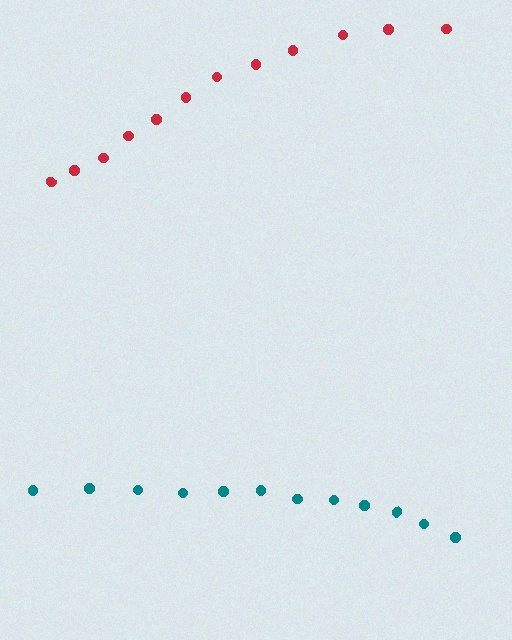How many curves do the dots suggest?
There are 2 distinct paths.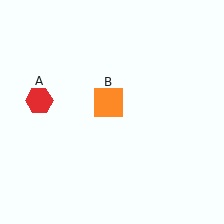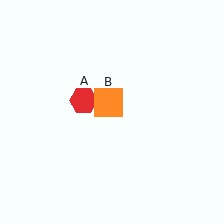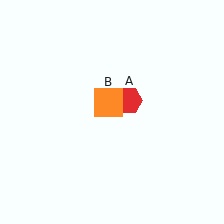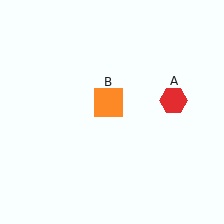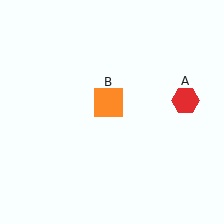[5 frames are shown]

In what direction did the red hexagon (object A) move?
The red hexagon (object A) moved right.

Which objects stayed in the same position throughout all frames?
Orange square (object B) remained stationary.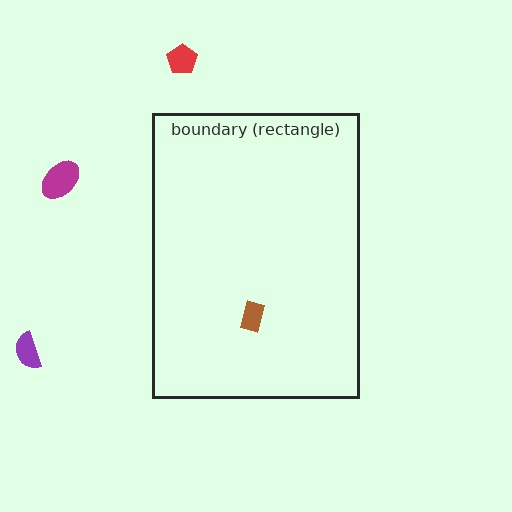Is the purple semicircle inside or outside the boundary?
Outside.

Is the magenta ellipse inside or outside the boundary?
Outside.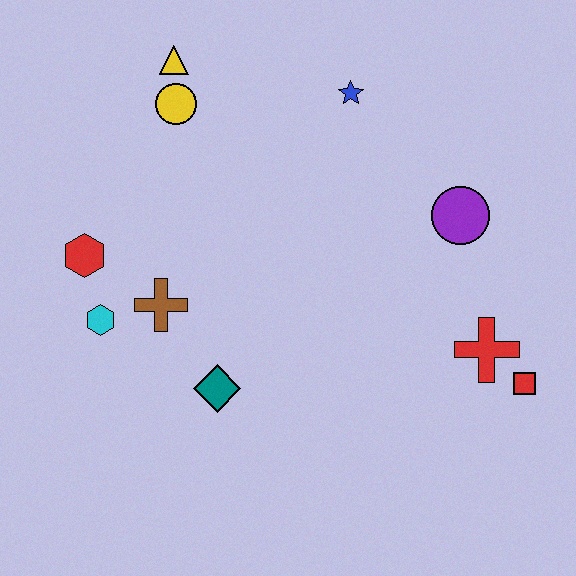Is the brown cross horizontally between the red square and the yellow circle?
No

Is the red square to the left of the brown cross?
No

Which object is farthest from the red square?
The yellow triangle is farthest from the red square.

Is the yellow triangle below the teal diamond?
No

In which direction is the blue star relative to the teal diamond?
The blue star is above the teal diamond.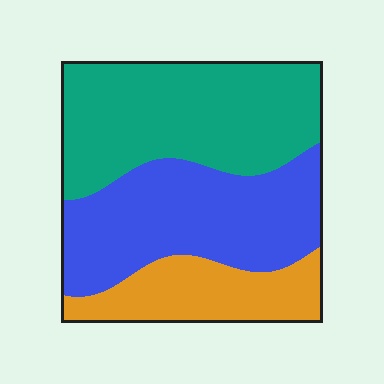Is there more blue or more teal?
Teal.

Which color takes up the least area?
Orange, at roughly 20%.